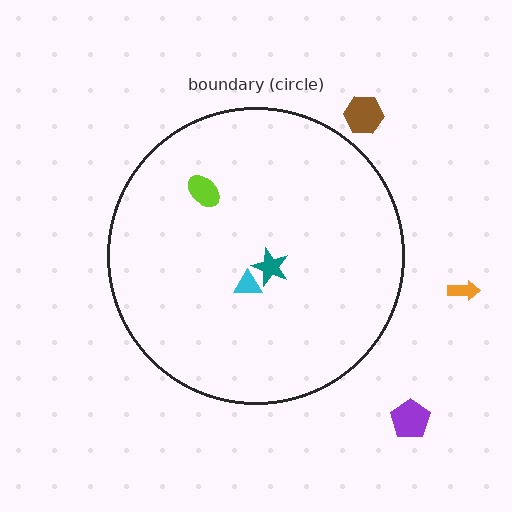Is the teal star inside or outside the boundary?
Inside.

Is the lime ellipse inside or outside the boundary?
Inside.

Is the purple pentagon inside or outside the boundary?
Outside.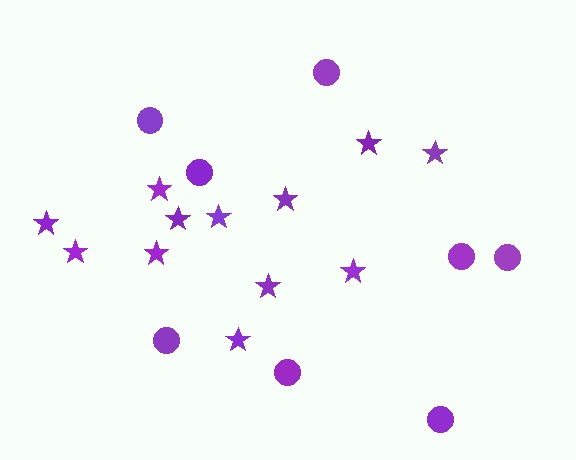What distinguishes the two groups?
There are 2 groups: one group of stars (12) and one group of circles (8).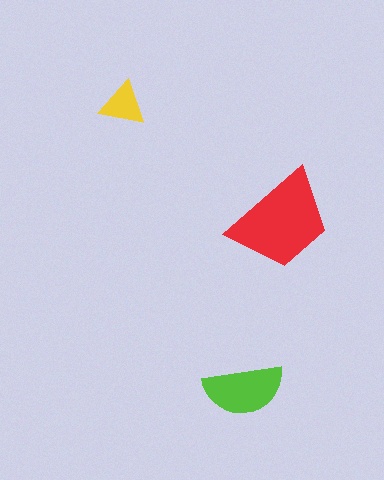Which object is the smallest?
The yellow triangle.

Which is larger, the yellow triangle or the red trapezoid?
The red trapezoid.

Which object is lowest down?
The lime semicircle is bottommost.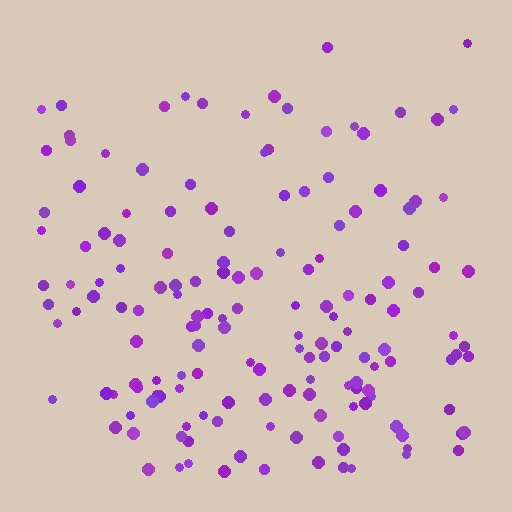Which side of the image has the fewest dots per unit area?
The top.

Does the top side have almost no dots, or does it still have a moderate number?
Still a moderate number, just noticeably fewer than the bottom.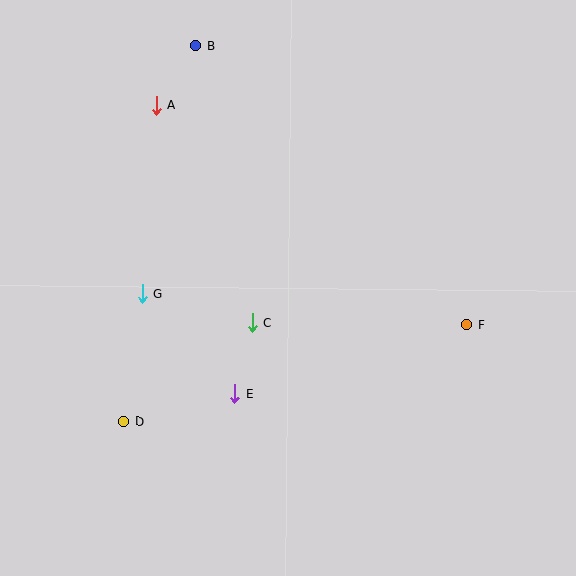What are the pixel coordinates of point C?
Point C is at (252, 322).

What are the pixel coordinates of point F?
Point F is at (466, 325).